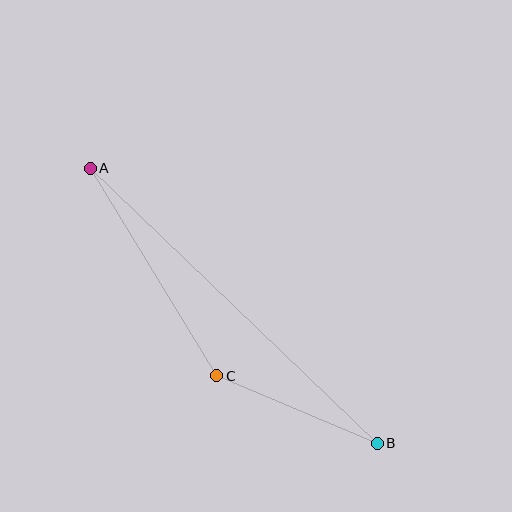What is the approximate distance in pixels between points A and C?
The distance between A and C is approximately 243 pixels.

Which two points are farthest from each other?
Points A and B are farthest from each other.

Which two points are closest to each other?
Points B and C are closest to each other.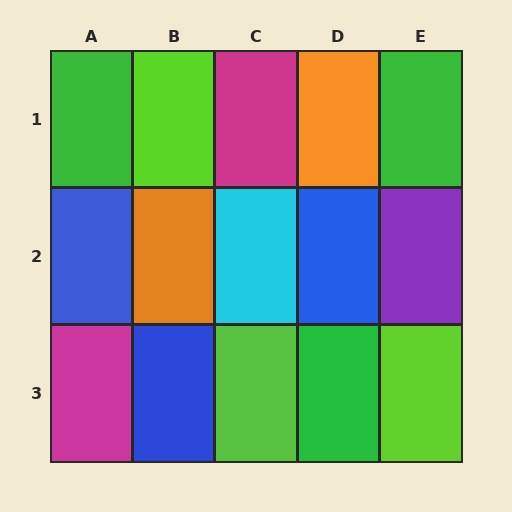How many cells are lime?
3 cells are lime.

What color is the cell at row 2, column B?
Orange.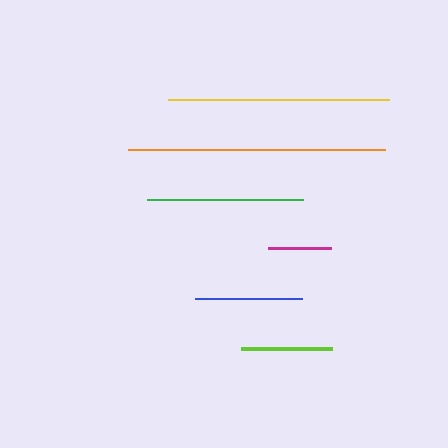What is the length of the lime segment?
The lime segment is approximately 91 pixels long.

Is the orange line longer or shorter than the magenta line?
The orange line is longer than the magenta line.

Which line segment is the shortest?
The magenta line is the shortest at approximately 63 pixels.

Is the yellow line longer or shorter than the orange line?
The orange line is longer than the yellow line.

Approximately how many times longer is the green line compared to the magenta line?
The green line is approximately 2.5 times the length of the magenta line.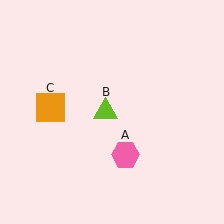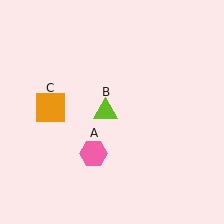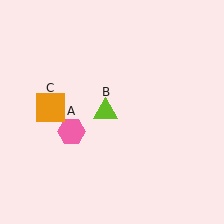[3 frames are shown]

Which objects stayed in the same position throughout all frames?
Lime triangle (object B) and orange square (object C) remained stationary.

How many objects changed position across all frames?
1 object changed position: pink hexagon (object A).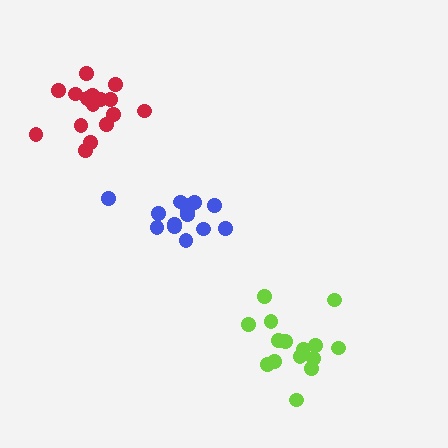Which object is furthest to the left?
The red cluster is leftmost.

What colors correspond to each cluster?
The clusters are colored: red, lime, blue.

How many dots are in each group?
Group 1: 16 dots, Group 2: 15 dots, Group 3: 14 dots (45 total).